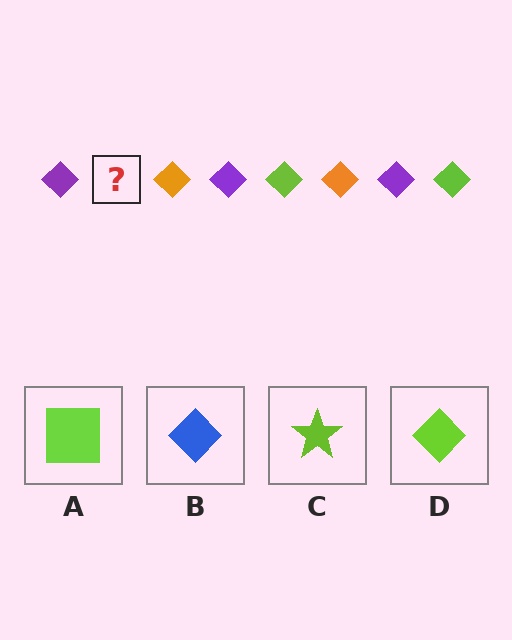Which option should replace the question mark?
Option D.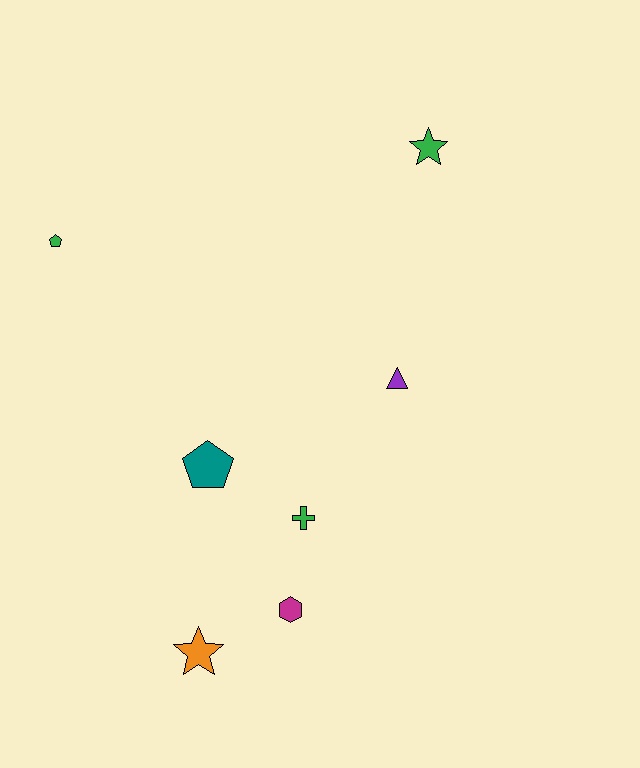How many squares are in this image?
There are no squares.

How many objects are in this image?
There are 7 objects.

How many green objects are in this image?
There are 3 green objects.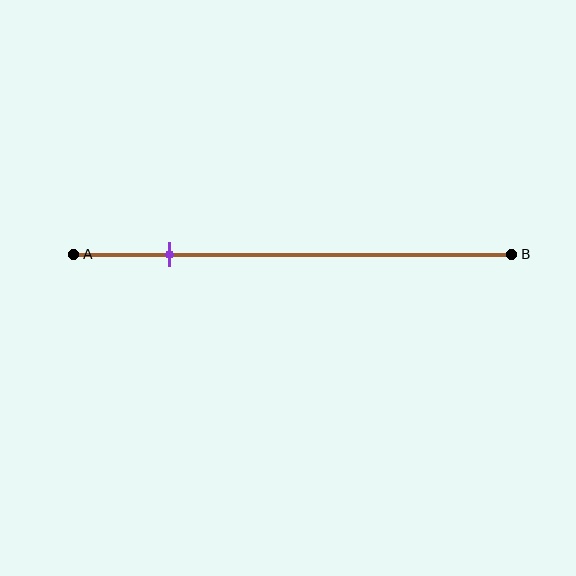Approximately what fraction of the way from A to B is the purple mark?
The purple mark is approximately 20% of the way from A to B.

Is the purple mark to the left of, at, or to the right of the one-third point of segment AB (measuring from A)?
The purple mark is to the left of the one-third point of segment AB.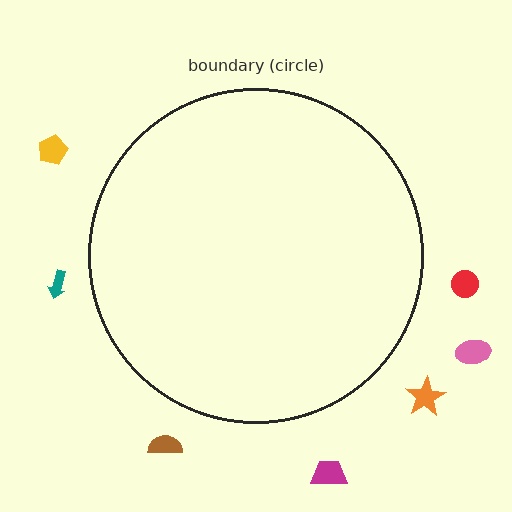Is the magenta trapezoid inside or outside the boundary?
Outside.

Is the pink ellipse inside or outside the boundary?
Outside.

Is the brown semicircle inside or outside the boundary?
Outside.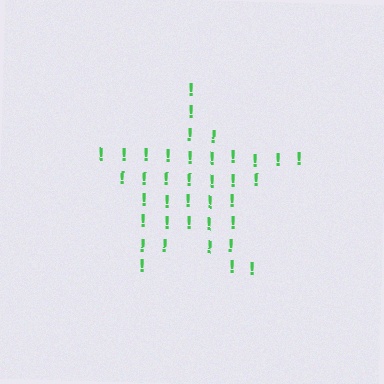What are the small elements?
The small elements are exclamation marks.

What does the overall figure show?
The overall figure shows a star.